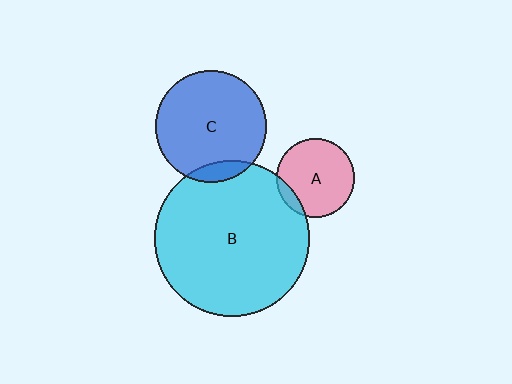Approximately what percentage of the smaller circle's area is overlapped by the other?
Approximately 10%.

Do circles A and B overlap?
Yes.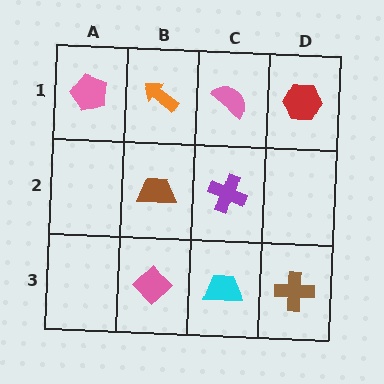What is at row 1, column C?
A pink semicircle.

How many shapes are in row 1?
4 shapes.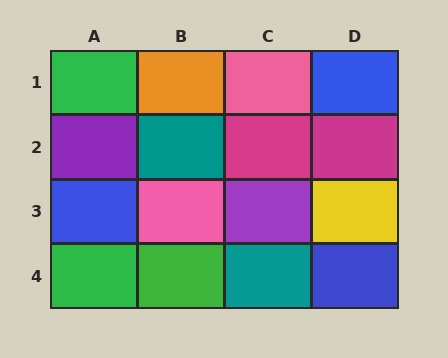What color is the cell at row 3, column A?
Blue.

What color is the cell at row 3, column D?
Yellow.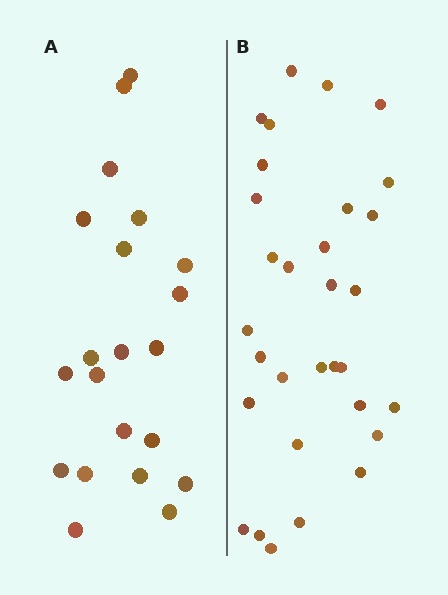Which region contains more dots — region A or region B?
Region B (the right region) has more dots.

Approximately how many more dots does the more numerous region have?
Region B has roughly 10 or so more dots than region A.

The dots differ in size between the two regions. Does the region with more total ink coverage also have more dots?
No. Region A has more total ink coverage because its dots are larger, but region B actually contains more individual dots. Total area can be misleading — the number of items is what matters here.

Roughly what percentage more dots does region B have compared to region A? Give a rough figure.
About 50% more.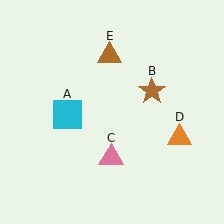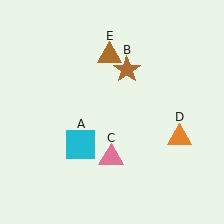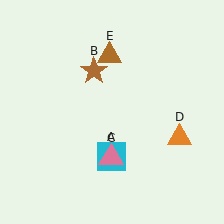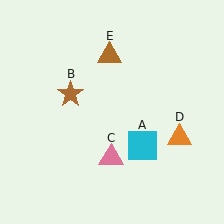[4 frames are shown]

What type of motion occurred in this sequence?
The cyan square (object A), brown star (object B) rotated counterclockwise around the center of the scene.